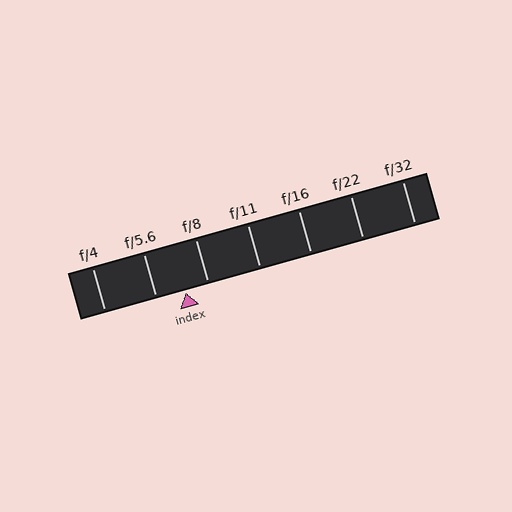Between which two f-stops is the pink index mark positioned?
The index mark is between f/5.6 and f/8.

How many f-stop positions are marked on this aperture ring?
There are 7 f-stop positions marked.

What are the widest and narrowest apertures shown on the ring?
The widest aperture shown is f/4 and the narrowest is f/32.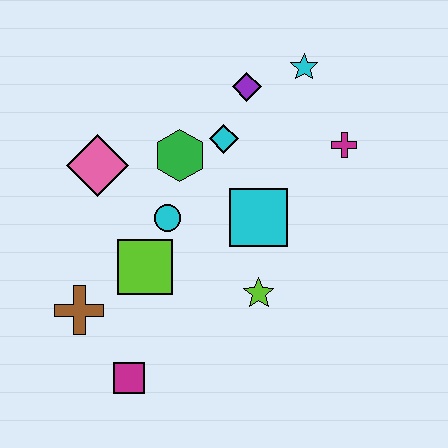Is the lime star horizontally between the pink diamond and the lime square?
No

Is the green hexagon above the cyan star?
No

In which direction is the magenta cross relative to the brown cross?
The magenta cross is to the right of the brown cross.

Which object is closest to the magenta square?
The brown cross is closest to the magenta square.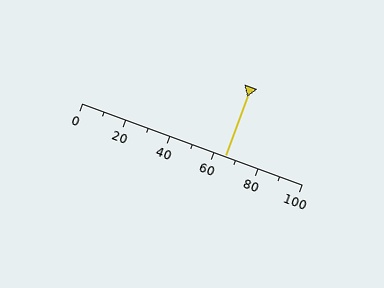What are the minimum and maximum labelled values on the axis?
The axis runs from 0 to 100.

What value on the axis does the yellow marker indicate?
The marker indicates approximately 65.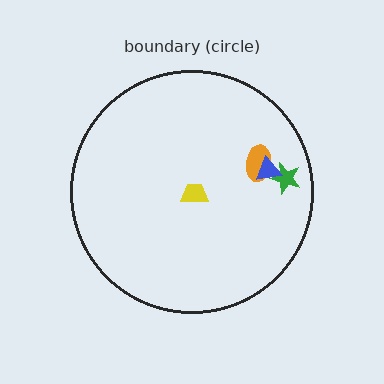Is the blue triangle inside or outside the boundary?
Inside.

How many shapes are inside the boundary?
4 inside, 0 outside.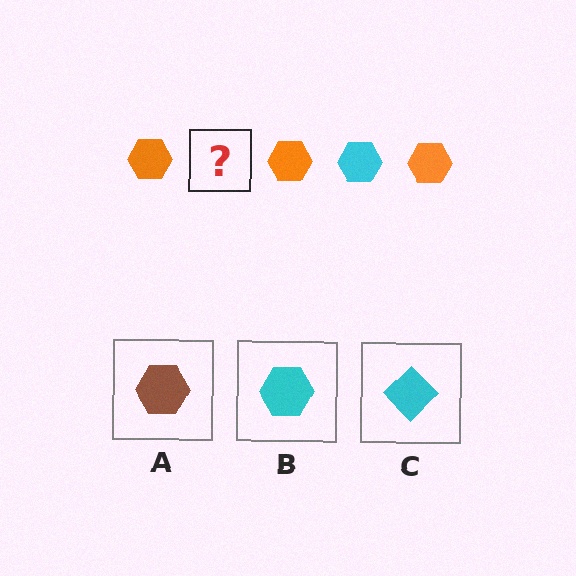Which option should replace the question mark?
Option B.